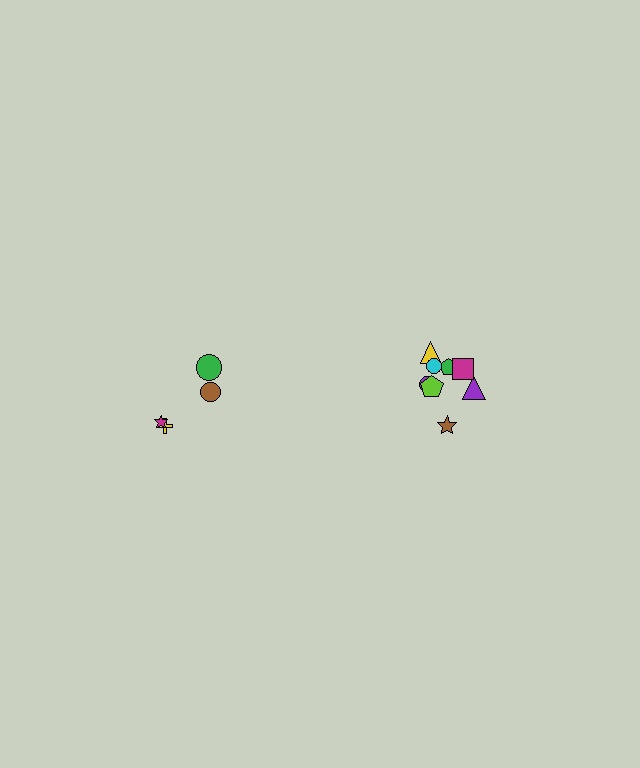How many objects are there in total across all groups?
There are 12 objects.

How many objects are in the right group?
There are 8 objects.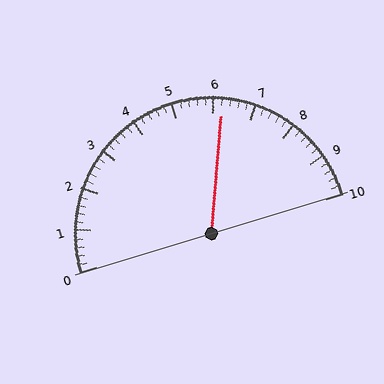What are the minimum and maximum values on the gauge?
The gauge ranges from 0 to 10.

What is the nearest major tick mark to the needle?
The nearest major tick mark is 6.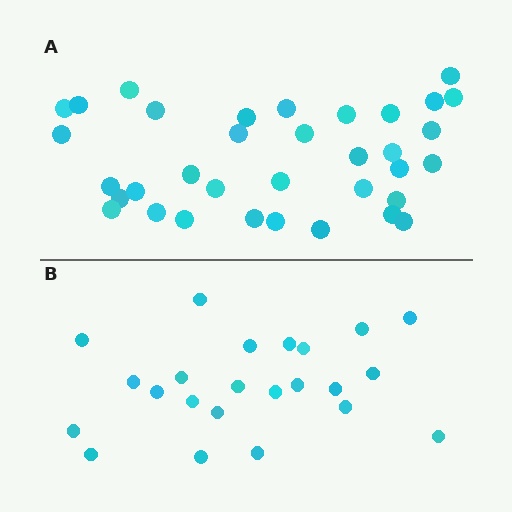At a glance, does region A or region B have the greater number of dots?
Region A (the top region) has more dots.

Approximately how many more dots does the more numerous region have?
Region A has roughly 12 or so more dots than region B.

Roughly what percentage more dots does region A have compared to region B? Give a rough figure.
About 50% more.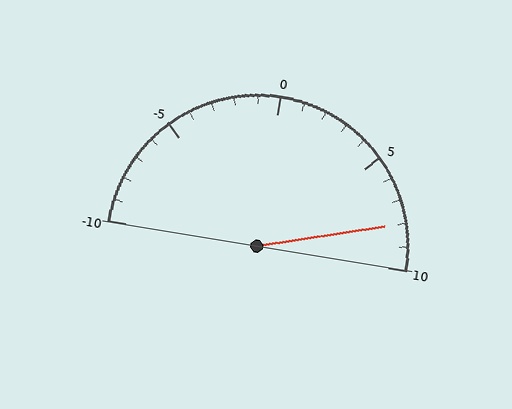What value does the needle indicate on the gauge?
The needle indicates approximately 8.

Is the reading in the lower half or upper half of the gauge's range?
The reading is in the upper half of the range (-10 to 10).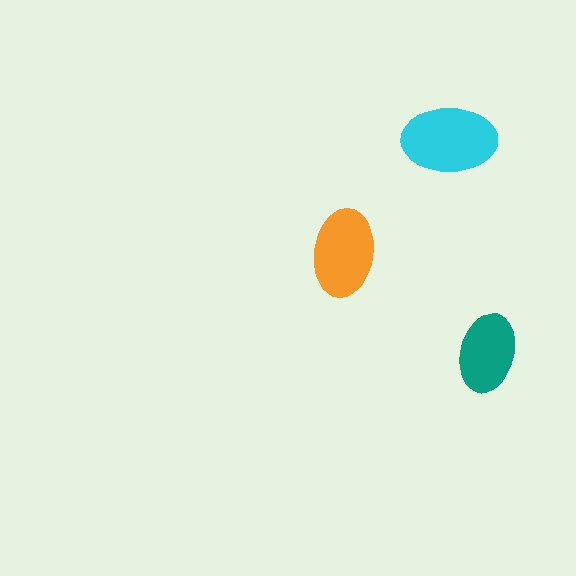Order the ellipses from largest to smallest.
the cyan one, the orange one, the teal one.